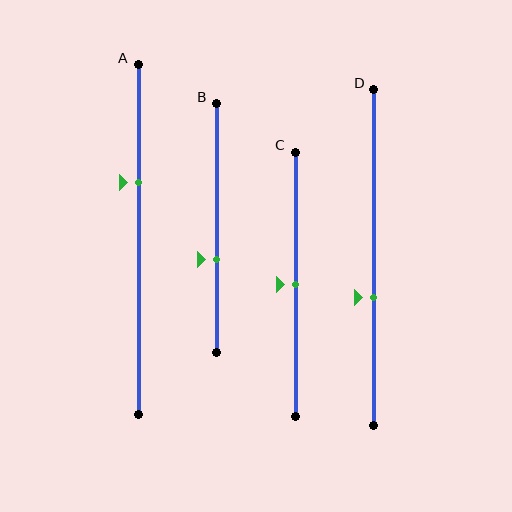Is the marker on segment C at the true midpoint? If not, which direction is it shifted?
Yes, the marker on segment C is at the true midpoint.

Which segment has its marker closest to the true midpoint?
Segment C has its marker closest to the true midpoint.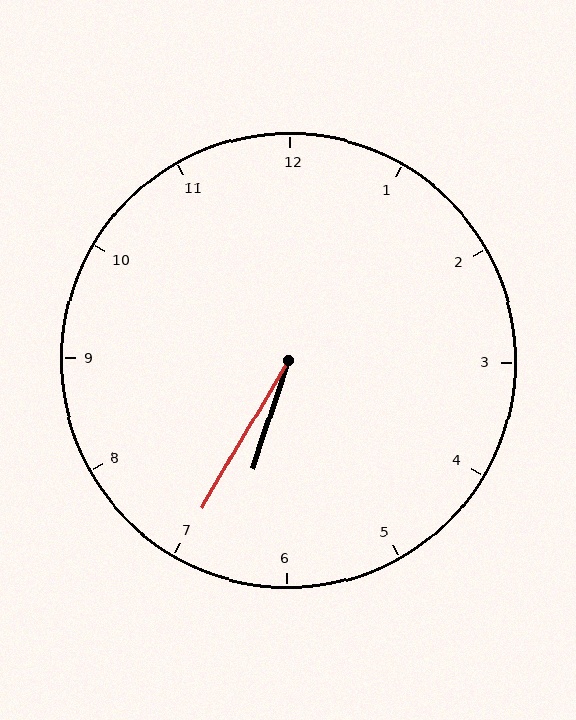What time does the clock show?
6:35.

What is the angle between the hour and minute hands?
Approximately 12 degrees.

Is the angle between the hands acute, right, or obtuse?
It is acute.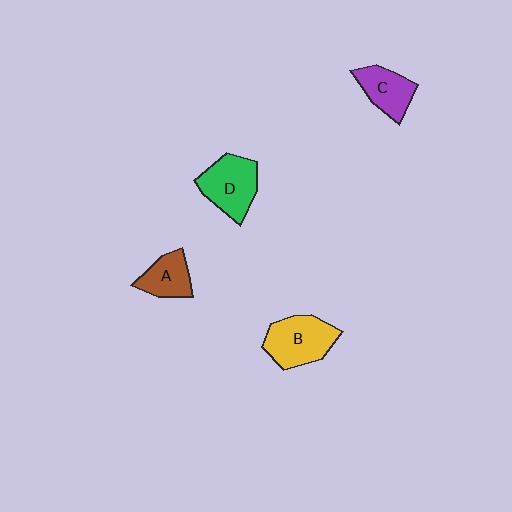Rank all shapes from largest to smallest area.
From largest to smallest: B (yellow), D (green), C (purple), A (brown).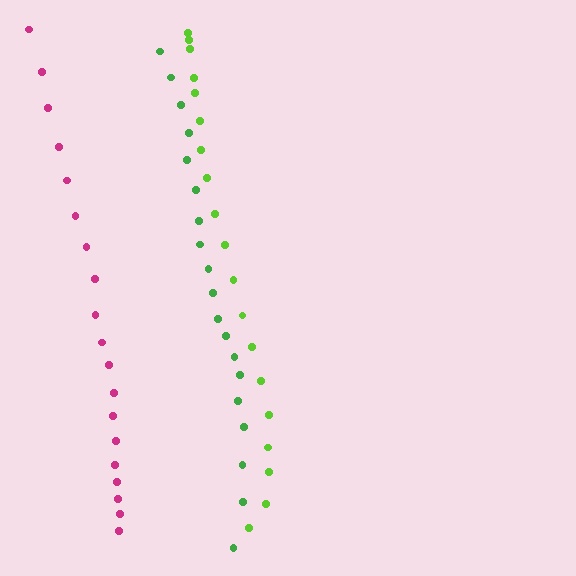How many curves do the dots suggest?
There are 3 distinct paths.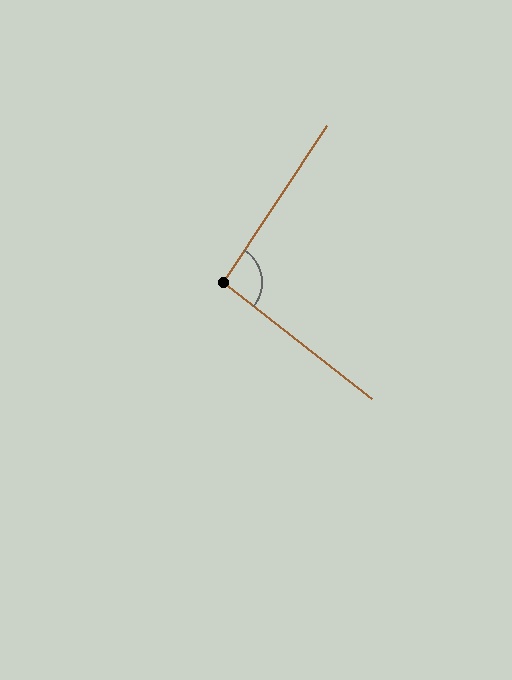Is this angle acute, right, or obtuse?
It is approximately a right angle.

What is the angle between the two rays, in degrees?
Approximately 95 degrees.